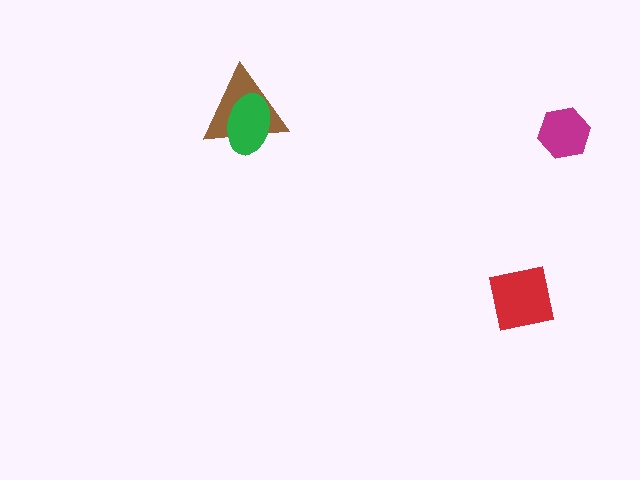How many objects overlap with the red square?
0 objects overlap with the red square.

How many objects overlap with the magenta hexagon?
0 objects overlap with the magenta hexagon.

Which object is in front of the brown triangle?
The green ellipse is in front of the brown triangle.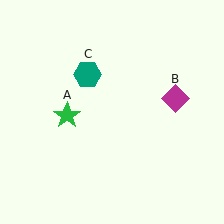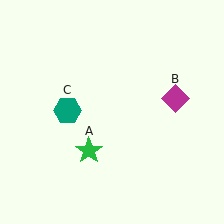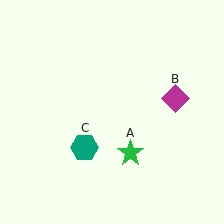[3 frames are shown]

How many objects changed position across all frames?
2 objects changed position: green star (object A), teal hexagon (object C).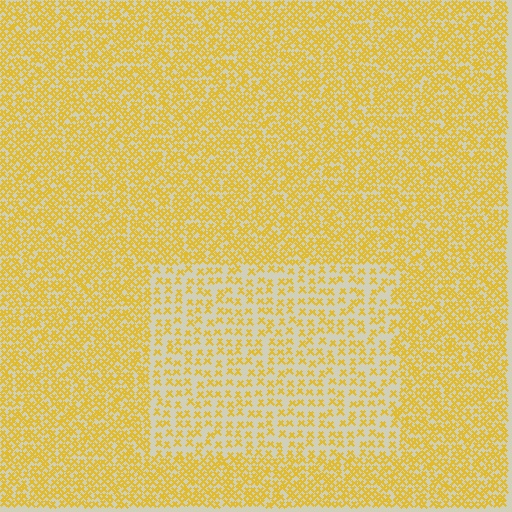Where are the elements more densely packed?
The elements are more densely packed outside the rectangle boundary.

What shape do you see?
I see a rectangle.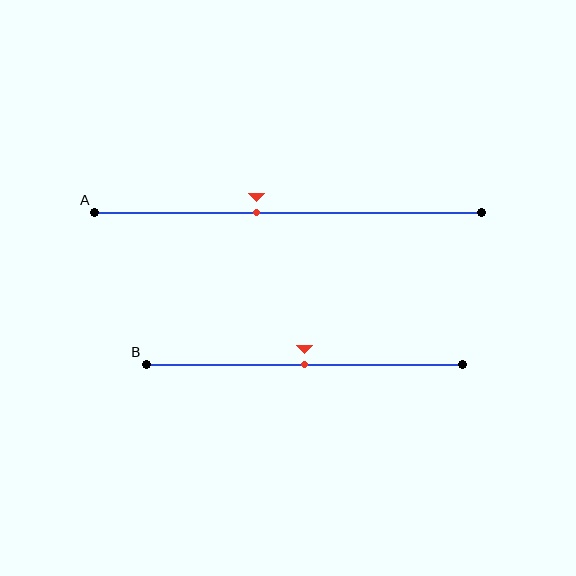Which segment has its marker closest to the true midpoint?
Segment B has its marker closest to the true midpoint.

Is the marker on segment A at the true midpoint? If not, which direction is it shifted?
No, the marker on segment A is shifted to the left by about 8% of the segment length.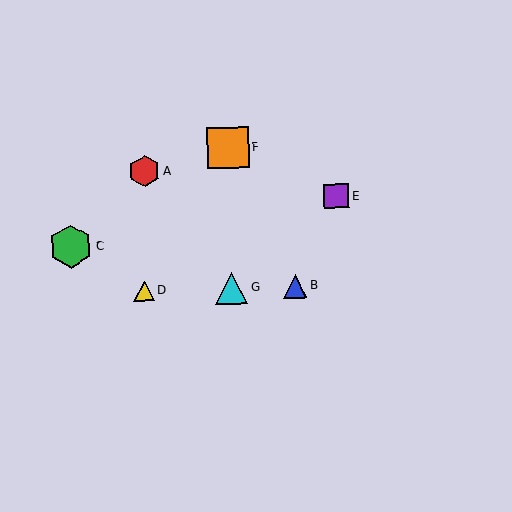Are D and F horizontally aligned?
No, D is at y≈291 and F is at y≈148.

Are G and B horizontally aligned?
Yes, both are at y≈288.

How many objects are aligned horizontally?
3 objects (B, D, G) are aligned horizontally.